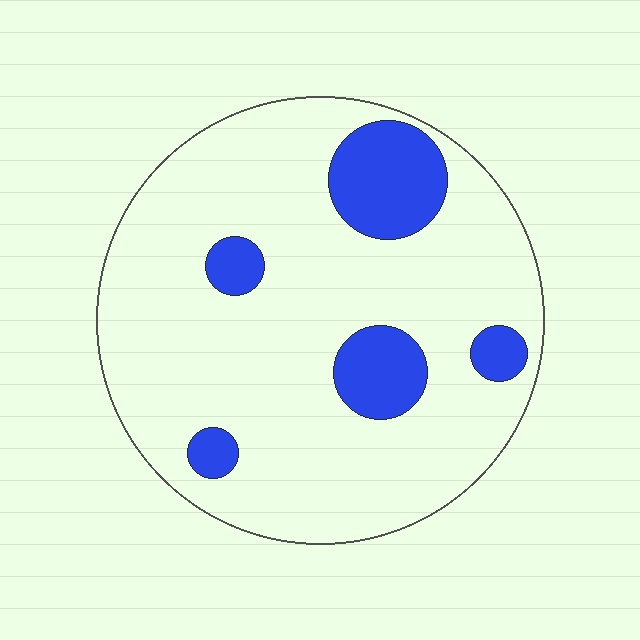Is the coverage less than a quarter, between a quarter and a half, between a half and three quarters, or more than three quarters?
Less than a quarter.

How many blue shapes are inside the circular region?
5.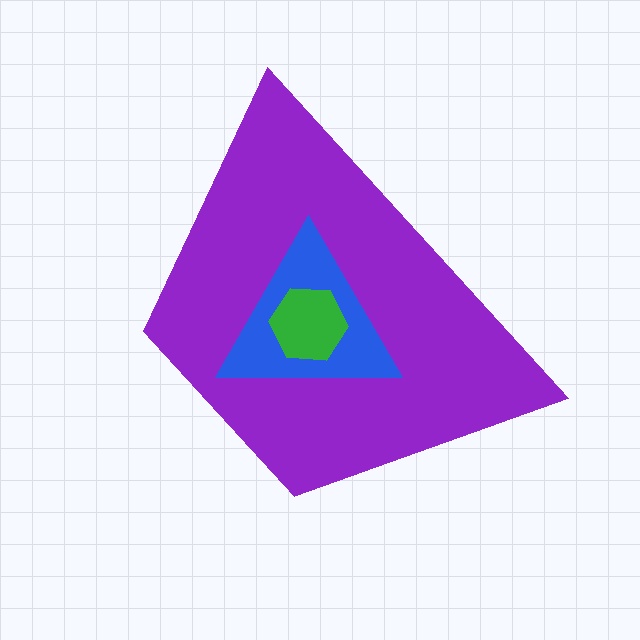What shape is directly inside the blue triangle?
The green hexagon.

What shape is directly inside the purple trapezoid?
The blue triangle.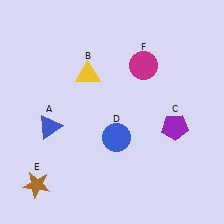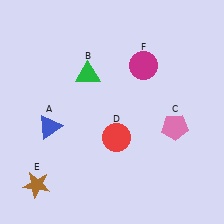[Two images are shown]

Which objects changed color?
B changed from yellow to green. C changed from purple to pink. D changed from blue to red.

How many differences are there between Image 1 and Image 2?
There are 3 differences between the two images.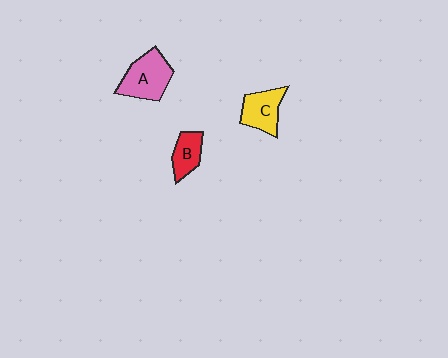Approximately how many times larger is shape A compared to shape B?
Approximately 1.7 times.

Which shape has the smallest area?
Shape B (red).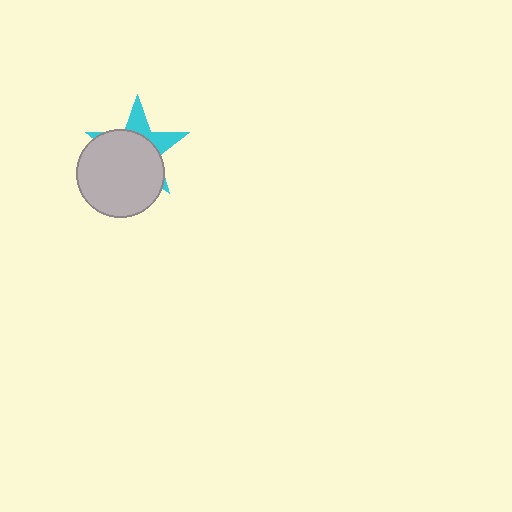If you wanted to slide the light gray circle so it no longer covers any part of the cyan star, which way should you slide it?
Slide it toward the lower-left — that is the most direct way to separate the two shapes.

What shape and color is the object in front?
The object in front is a light gray circle.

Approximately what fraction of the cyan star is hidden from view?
Roughly 68% of the cyan star is hidden behind the light gray circle.